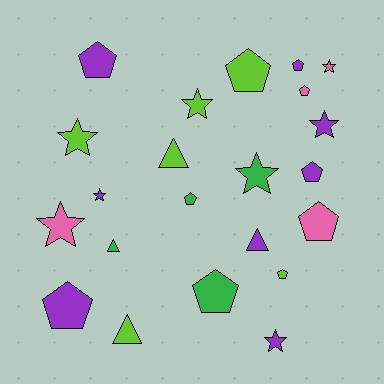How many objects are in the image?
There are 22 objects.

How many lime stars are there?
There are 2 lime stars.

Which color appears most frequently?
Purple, with 8 objects.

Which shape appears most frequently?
Pentagon, with 10 objects.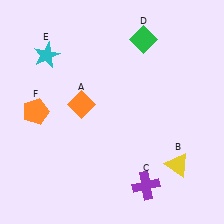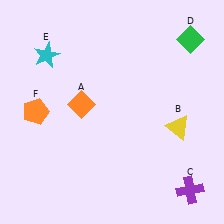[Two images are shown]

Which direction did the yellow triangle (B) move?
The yellow triangle (B) moved up.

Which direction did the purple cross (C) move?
The purple cross (C) moved right.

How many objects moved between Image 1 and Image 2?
3 objects moved between the two images.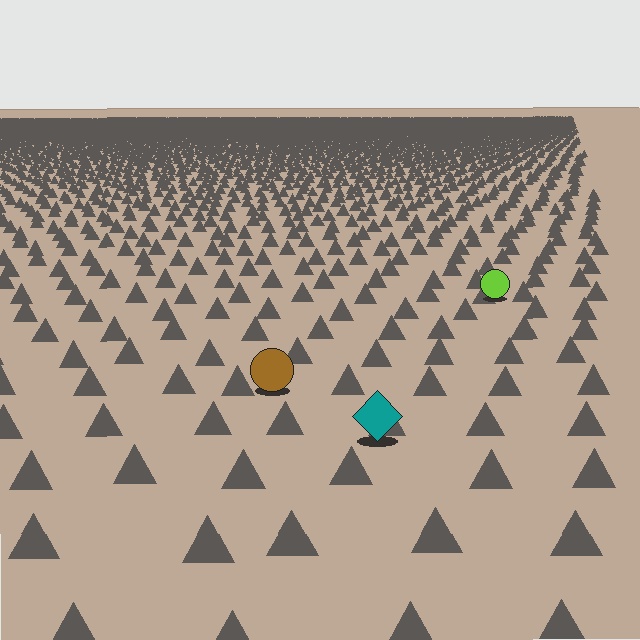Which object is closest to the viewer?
The teal diamond is closest. The texture marks near it are larger and more spread out.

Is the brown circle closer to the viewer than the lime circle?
Yes. The brown circle is closer — you can tell from the texture gradient: the ground texture is coarser near it.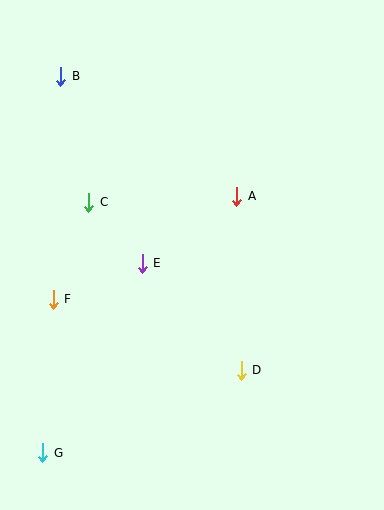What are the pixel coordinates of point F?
Point F is at (53, 299).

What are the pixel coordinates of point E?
Point E is at (142, 263).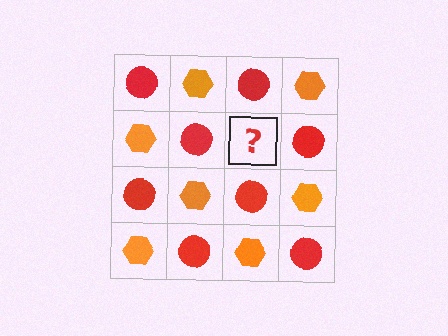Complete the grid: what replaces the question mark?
The question mark should be replaced with an orange hexagon.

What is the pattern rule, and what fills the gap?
The rule is that it alternates red circle and orange hexagon in a checkerboard pattern. The gap should be filled with an orange hexagon.